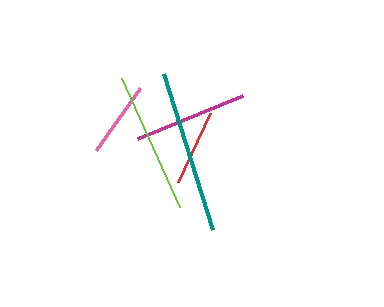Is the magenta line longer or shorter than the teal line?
The teal line is longer than the magenta line.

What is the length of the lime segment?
The lime segment is approximately 141 pixels long.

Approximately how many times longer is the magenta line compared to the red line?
The magenta line is approximately 1.5 times the length of the red line.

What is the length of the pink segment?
The pink segment is approximately 76 pixels long.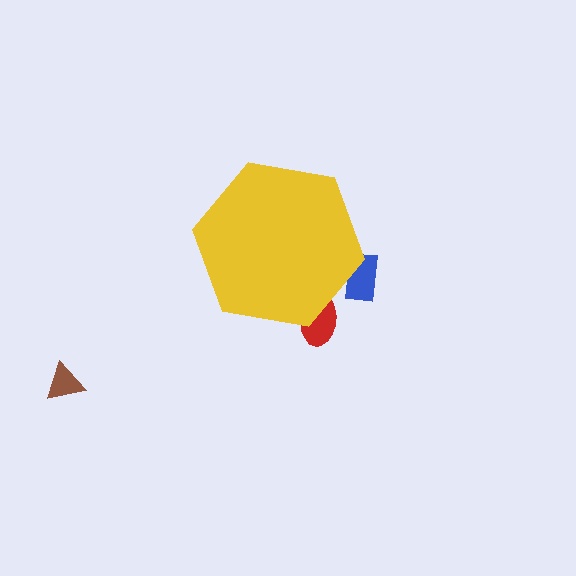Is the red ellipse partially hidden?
Yes, the red ellipse is partially hidden behind the yellow hexagon.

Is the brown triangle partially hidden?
No, the brown triangle is fully visible.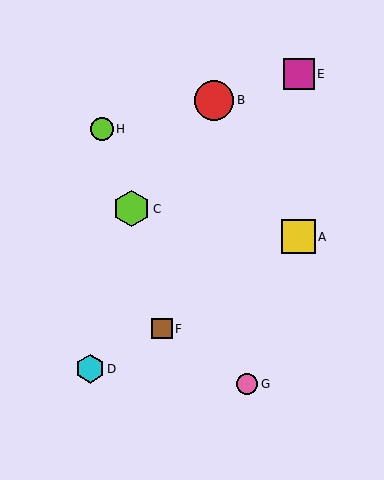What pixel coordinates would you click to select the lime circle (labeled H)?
Click at (102, 129) to select the lime circle H.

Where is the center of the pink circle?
The center of the pink circle is at (247, 384).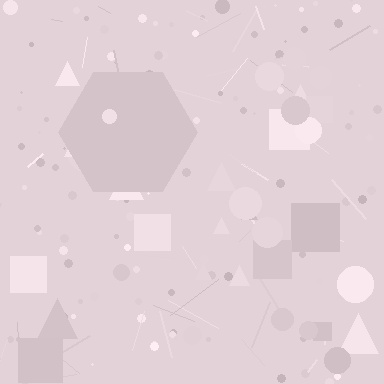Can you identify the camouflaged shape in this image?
The camouflaged shape is a hexagon.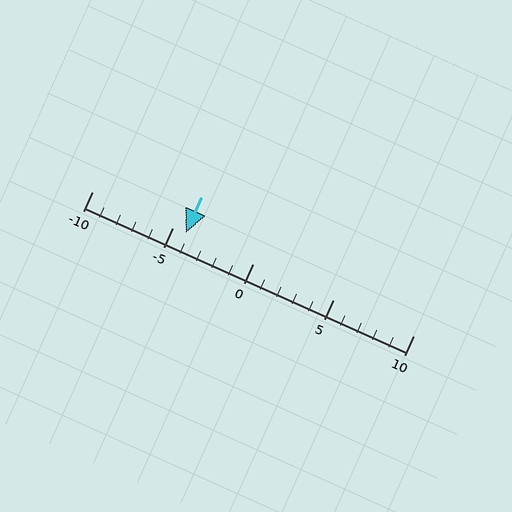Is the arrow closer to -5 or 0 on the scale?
The arrow is closer to -5.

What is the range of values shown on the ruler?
The ruler shows values from -10 to 10.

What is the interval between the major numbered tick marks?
The major tick marks are spaced 5 units apart.